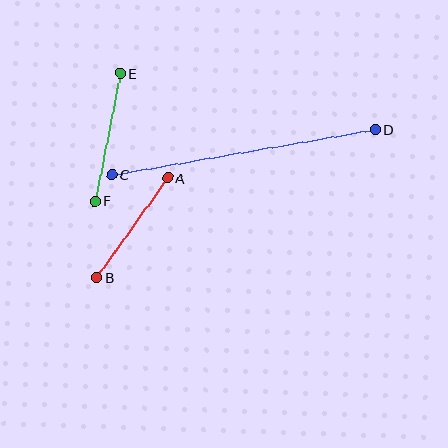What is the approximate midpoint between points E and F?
The midpoint is at approximately (108, 137) pixels.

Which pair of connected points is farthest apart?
Points C and D are farthest apart.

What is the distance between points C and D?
The distance is approximately 267 pixels.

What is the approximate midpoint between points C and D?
The midpoint is at approximately (244, 152) pixels.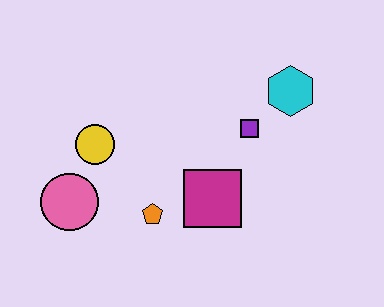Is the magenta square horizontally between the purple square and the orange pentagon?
Yes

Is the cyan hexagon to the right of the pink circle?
Yes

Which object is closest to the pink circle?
The yellow circle is closest to the pink circle.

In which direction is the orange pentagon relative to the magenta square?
The orange pentagon is to the left of the magenta square.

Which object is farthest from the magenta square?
The pink circle is farthest from the magenta square.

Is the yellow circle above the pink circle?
Yes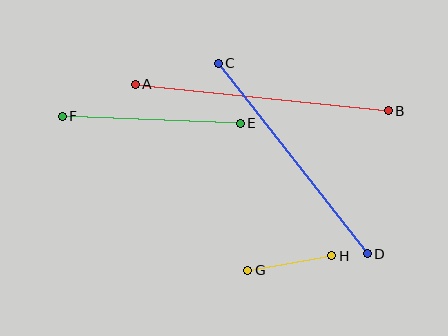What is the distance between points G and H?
The distance is approximately 85 pixels.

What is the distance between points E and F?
The distance is approximately 178 pixels.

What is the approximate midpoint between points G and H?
The midpoint is at approximately (290, 263) pixels.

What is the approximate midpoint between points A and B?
The midpoint is at approximately (262, 97) pixels.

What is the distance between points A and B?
The distance is approximately 255 pixels.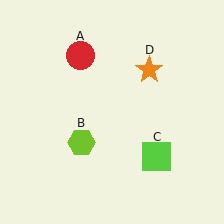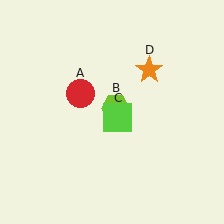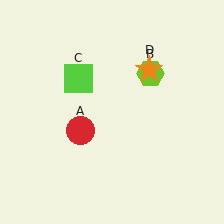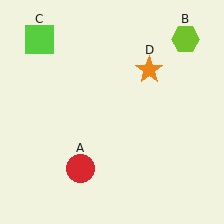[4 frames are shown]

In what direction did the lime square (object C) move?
The lime square (object C) moved up and to the left.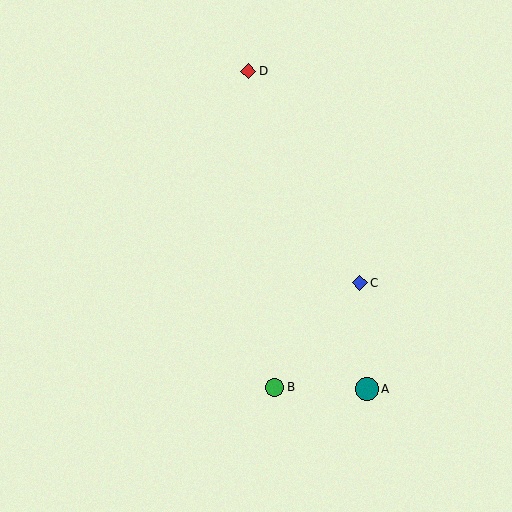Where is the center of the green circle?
The center of the green circle is at (275, 387).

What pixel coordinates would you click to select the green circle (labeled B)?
Click at (275, 387) to select the green circle B.